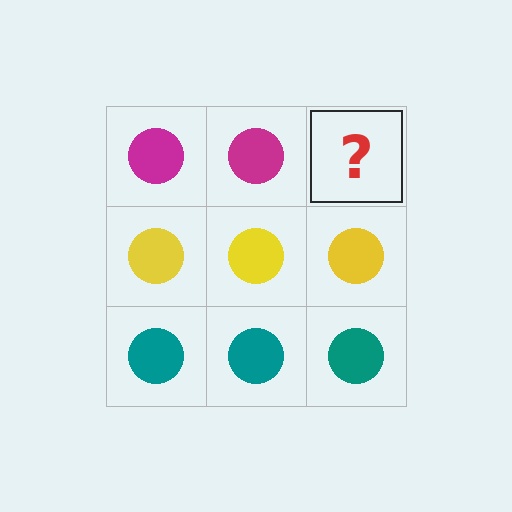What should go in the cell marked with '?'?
The missing cell should contain a magenta circle.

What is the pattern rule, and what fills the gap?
The rule is that each row has a consistent color. The gap should be filled with a magenta circle.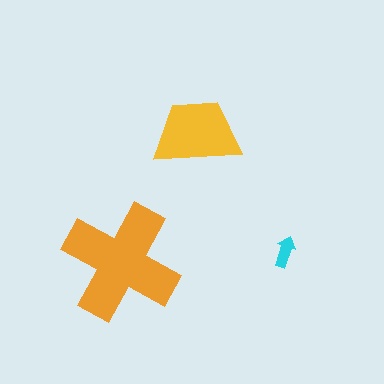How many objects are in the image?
There are 3 objects in the image.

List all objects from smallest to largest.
The cyan arrow, the yellow trapezoid, the orange cross.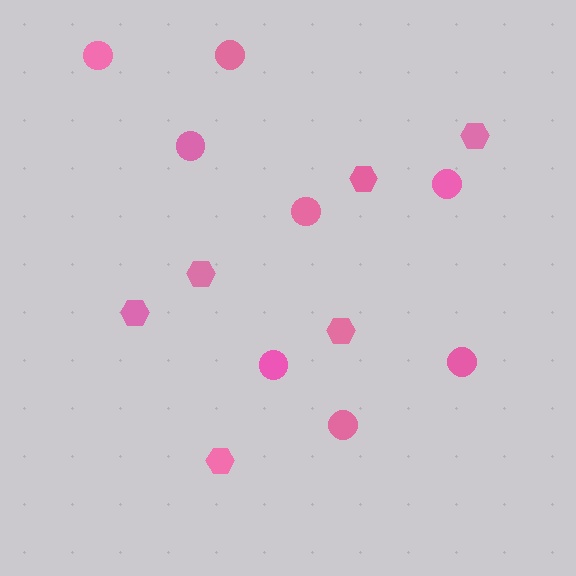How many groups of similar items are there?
There are 2 groups: one group of hexagons (6) and one group of circles (8).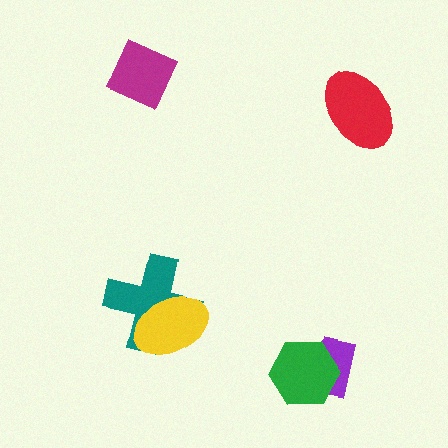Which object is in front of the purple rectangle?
The green hexagon is in front of the purple rectangle.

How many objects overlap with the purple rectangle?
1 object overlaps with the purple rectangle.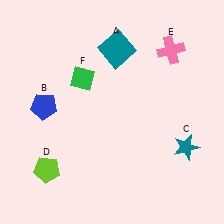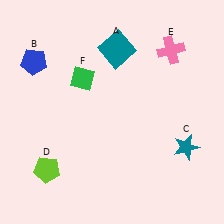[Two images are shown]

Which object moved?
The blue pentagon (B) moved up.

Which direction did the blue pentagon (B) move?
The blue pentagon (B) moved up.